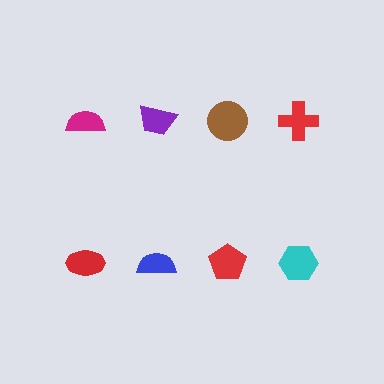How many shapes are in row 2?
4 shapes.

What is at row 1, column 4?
A red cross.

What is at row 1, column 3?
A brown circle.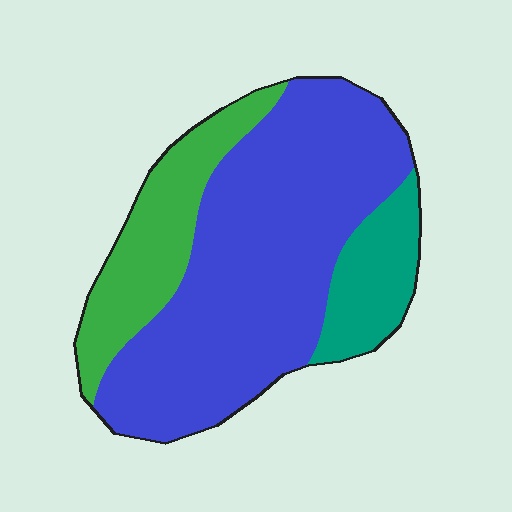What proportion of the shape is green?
Green takes up about one fifth (1/5) of the shape.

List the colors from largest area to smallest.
From largest to smallest: blue, green, teal.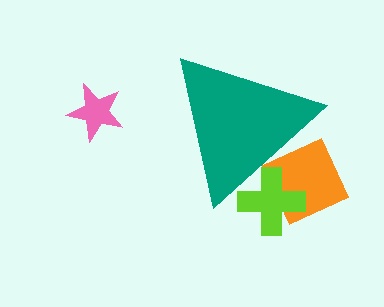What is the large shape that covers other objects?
A teal triangle.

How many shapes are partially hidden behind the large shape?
2 shapes are partially hidden.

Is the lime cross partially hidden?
Yes, the lime cross is partially hidden behind the teal triangle.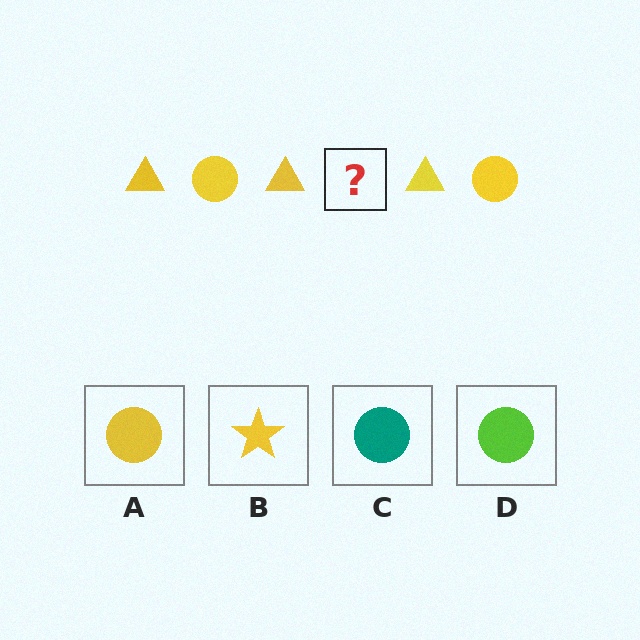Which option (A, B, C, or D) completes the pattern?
A.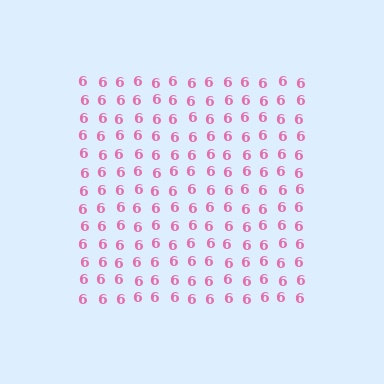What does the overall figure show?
The overall figure shows a square.